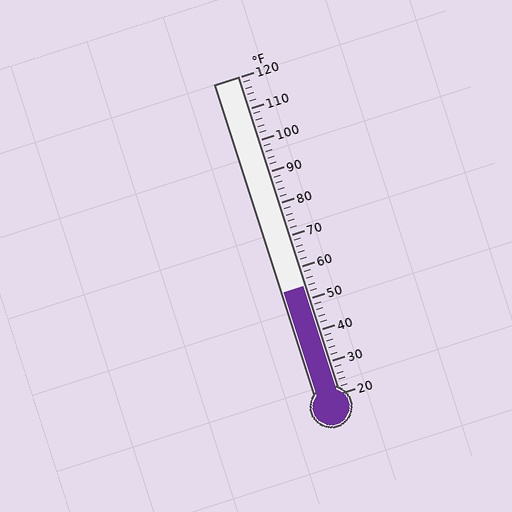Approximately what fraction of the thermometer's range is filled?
The thermometer is filled to approximately 35% of its range.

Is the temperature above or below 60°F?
The temperature is below 60°F.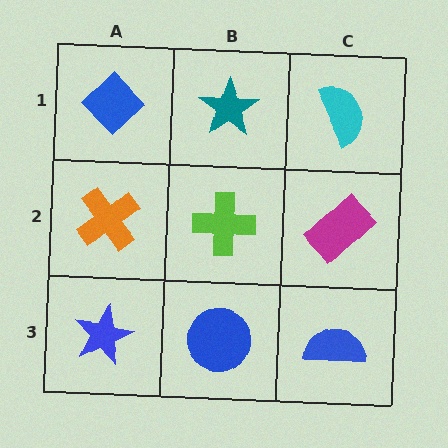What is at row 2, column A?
An orange cross.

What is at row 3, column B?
A blue circle.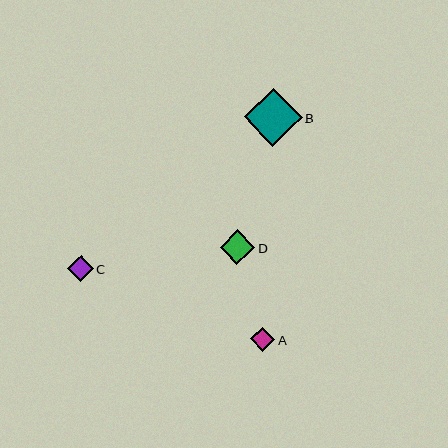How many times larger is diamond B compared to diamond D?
Diamond B is approximately 1.7 times the size of diamond D.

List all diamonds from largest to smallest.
From largest to smallest: B, D, C, A.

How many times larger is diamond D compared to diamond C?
Diamond D is approximately 1.3 times the size of diamond C.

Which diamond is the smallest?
Diamond A is the smallest with a size of approximately 24 pixels.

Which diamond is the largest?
Diamond B is the largest with a size of approximately 58 pixels.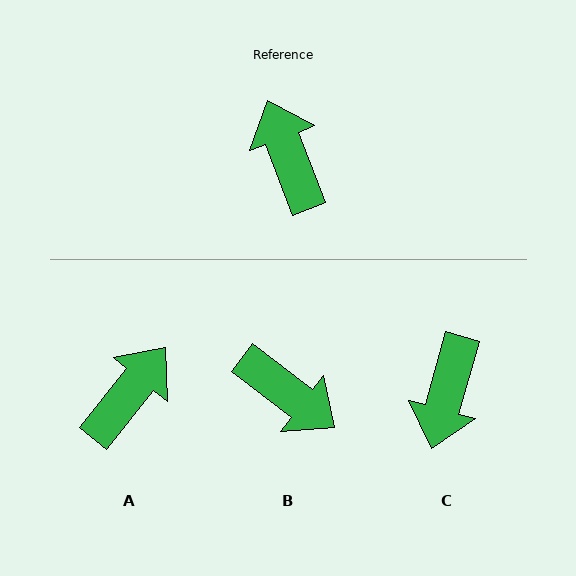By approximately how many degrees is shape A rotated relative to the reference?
Approximately 60 degrees clockwise.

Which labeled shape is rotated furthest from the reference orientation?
B, about 148 degrees away.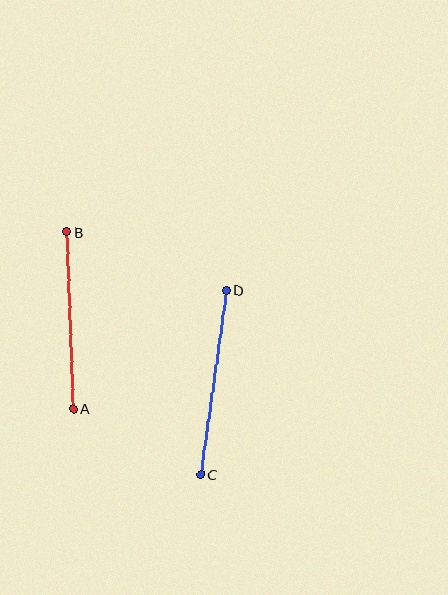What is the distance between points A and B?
The distance is approximately 177 pixels.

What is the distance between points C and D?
The distance is approximately 186 pixels.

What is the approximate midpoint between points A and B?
The midpoint is at approximately (70, 320) pixels.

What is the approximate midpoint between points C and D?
The midpoint is at approximately (214, 383) pixels.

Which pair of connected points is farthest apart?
Points C and D are farthest apart.